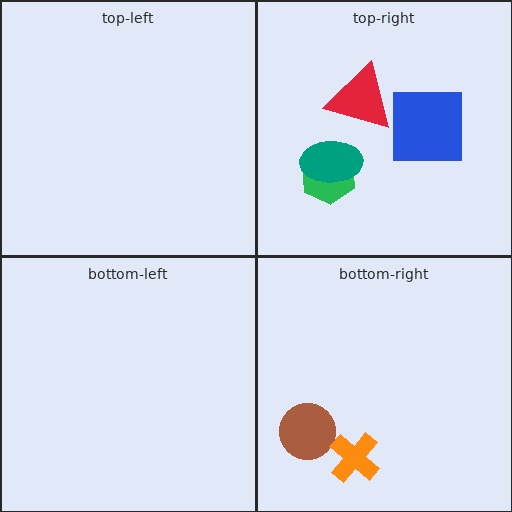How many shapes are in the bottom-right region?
2.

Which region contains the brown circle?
The bottom-right region.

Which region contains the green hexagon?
The top-right region.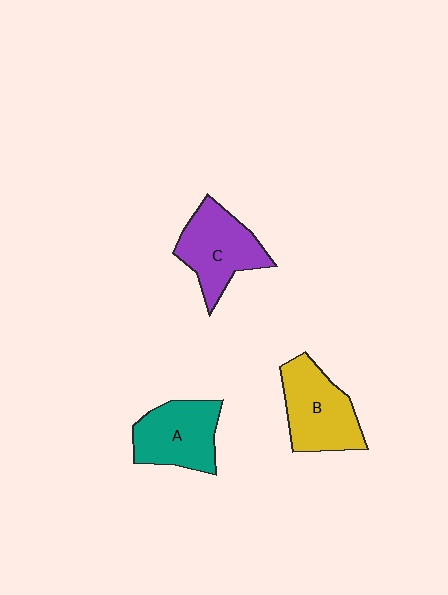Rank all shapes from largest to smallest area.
From largest to smallest: B (yellow), C (purple), A (teal).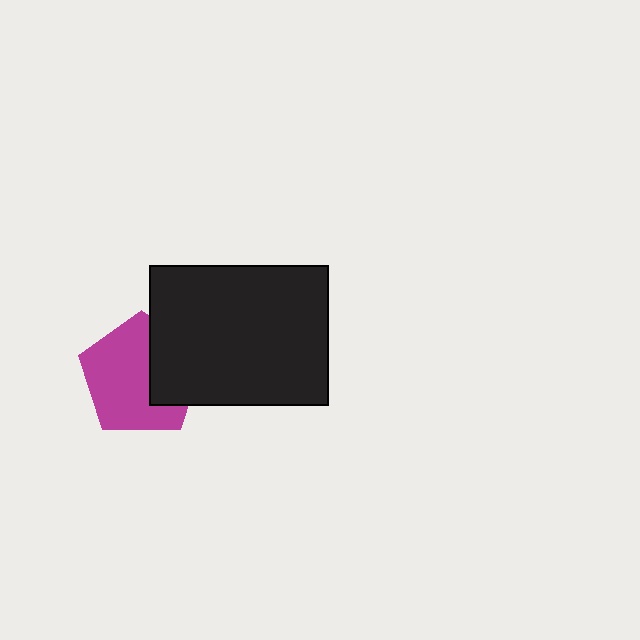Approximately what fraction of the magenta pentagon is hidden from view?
Roughly 33% of the magenta pentagon is hidden behind the black rectangle.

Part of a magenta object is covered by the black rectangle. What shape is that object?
It is a pentagon.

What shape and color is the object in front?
The object in front is a black rectangle.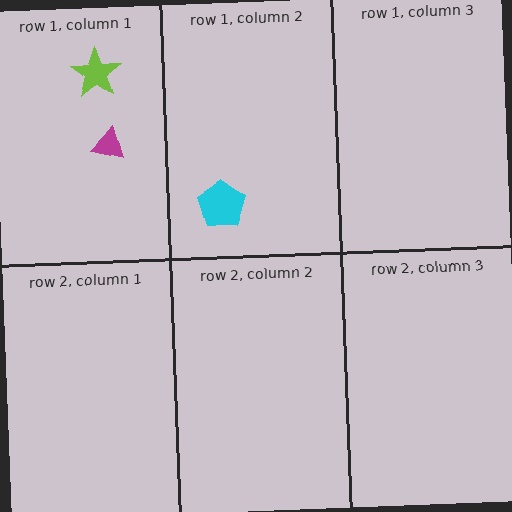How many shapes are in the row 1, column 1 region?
2.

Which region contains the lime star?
The row 1, column 1 region.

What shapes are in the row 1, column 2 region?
The cyan pentagon.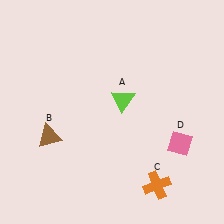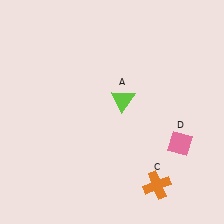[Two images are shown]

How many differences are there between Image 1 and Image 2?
There is 1 difference between the two images.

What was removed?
The brown triangle (B) was removed in Image 2.